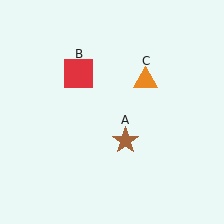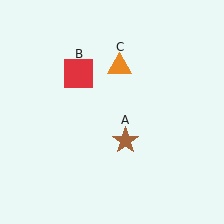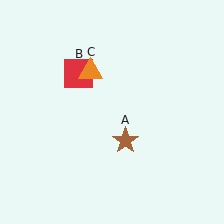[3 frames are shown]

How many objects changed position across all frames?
1 object changed position: orange triangle (object C).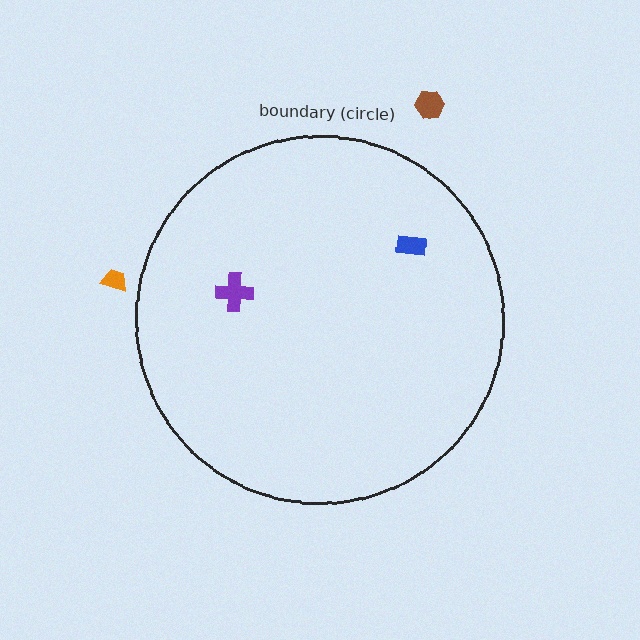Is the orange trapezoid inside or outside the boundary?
Outside.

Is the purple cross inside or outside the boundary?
Inside.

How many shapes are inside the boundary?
2 inside, 2 outside.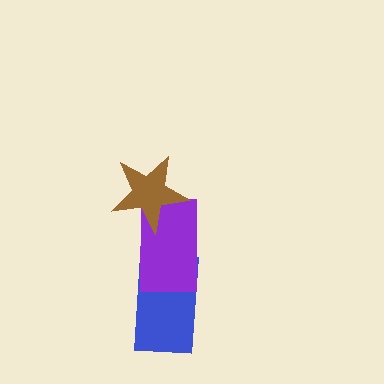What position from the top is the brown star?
The brown star is 1st from the top.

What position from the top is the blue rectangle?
The blue rectangle is 3rd from the top.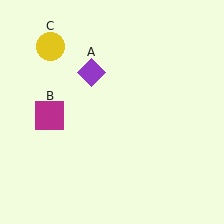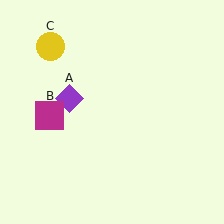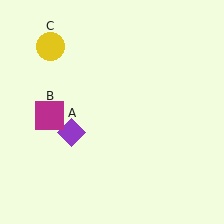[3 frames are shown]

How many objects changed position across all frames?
1 object changed position: purple diamond (object A).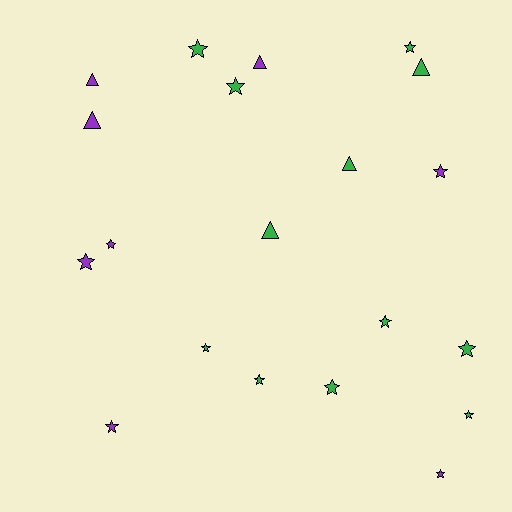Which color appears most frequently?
Green, with 12 objects.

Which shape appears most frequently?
Star, with 14 objects.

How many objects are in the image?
There are 20 objects.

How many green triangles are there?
There are 3 green triangles.